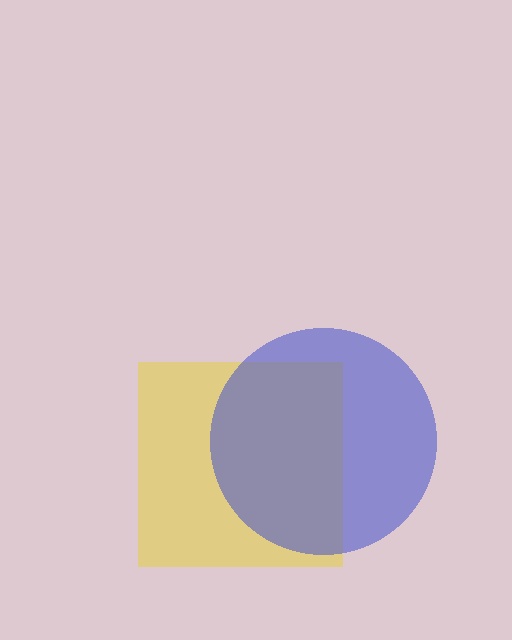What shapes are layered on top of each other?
The layered shapes are: a yellow square, a blue circle.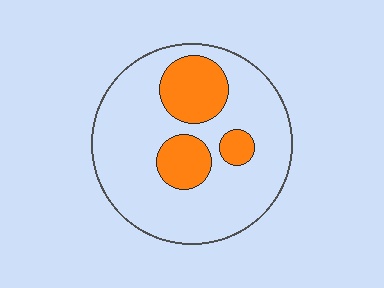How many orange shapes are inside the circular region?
3.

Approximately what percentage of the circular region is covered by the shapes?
Approximately 25%.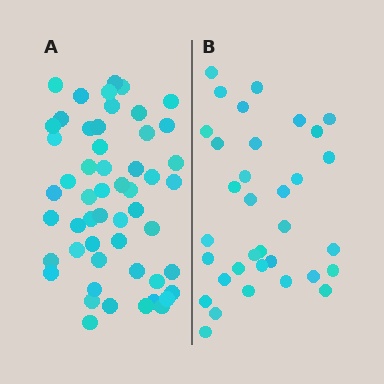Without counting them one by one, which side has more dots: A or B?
Region A (the left region) has more dots.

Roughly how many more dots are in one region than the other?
Region A has approximately 20 more dots than region B.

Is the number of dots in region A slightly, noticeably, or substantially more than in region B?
Region A has substantially more. The ratio is roughly 1.6 to 1.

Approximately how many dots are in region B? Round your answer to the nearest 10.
About 30 dots. (The exact count is 34, which rounds to 30.)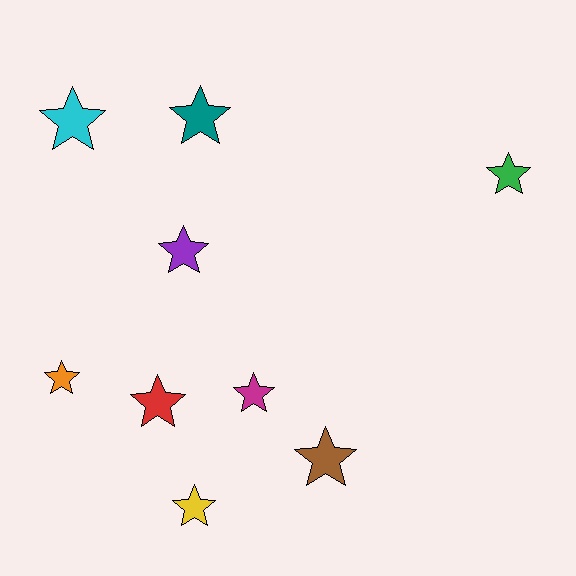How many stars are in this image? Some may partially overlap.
There are 9 stars.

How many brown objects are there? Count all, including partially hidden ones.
There is 1 brown object.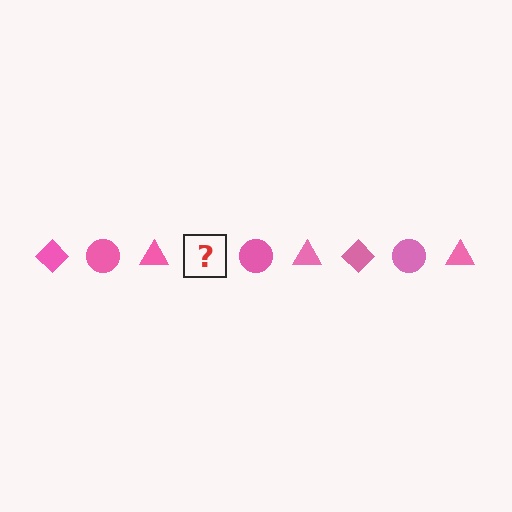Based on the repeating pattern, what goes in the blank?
The blank should be a pink diamond.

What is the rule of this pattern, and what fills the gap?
The rule is that the pattern cycles through diamond, circle, triangle shapes in pink. The gap should be filled with a pink diamond.